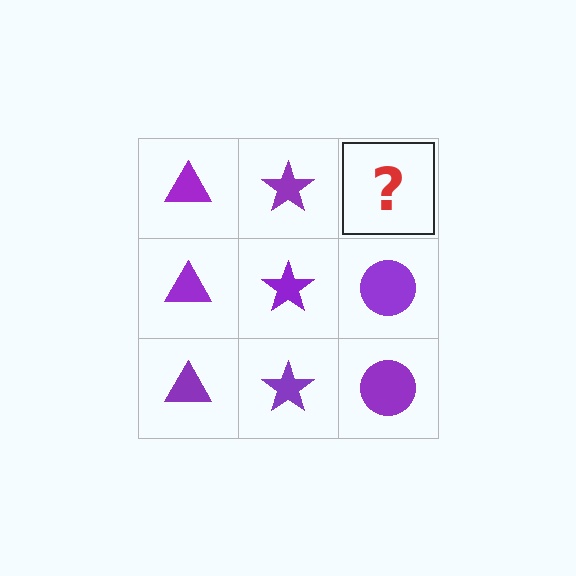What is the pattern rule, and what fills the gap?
The rule is that each column has a consistent shape. The gap should be filled with a purple circle.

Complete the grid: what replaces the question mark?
The question mark should be replaced with a purple circle.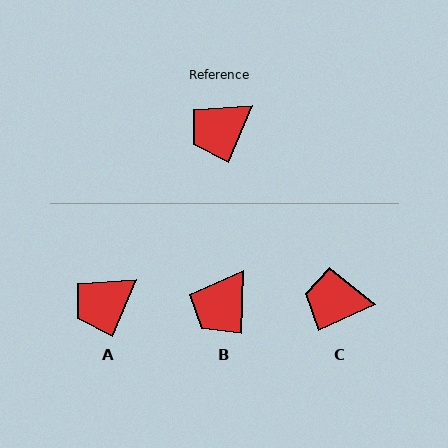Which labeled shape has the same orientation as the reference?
A.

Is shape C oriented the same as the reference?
No, it is off by about 42 degrees.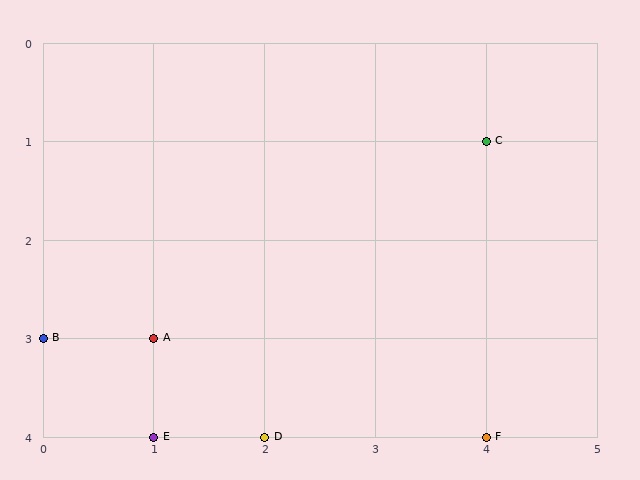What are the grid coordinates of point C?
Point C is at grid coordinates (4, 1).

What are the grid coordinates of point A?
Point A is at grid coordinates (1, 3).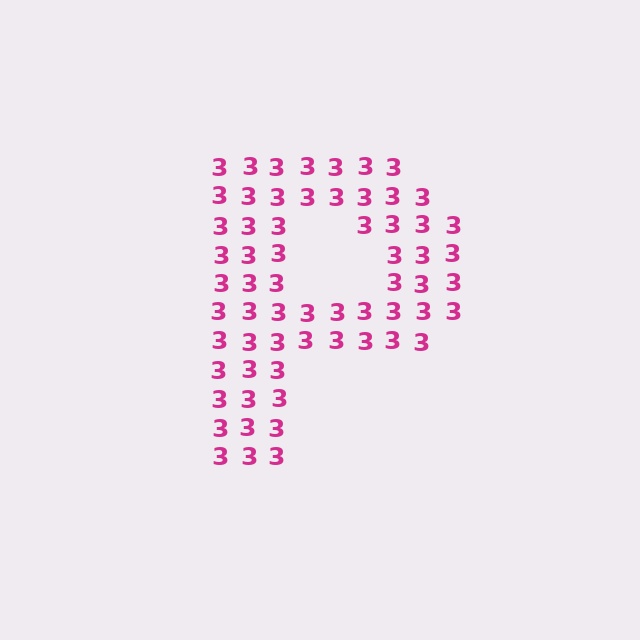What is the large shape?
The large shape is the letter P.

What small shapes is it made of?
It is made of small digit 3's.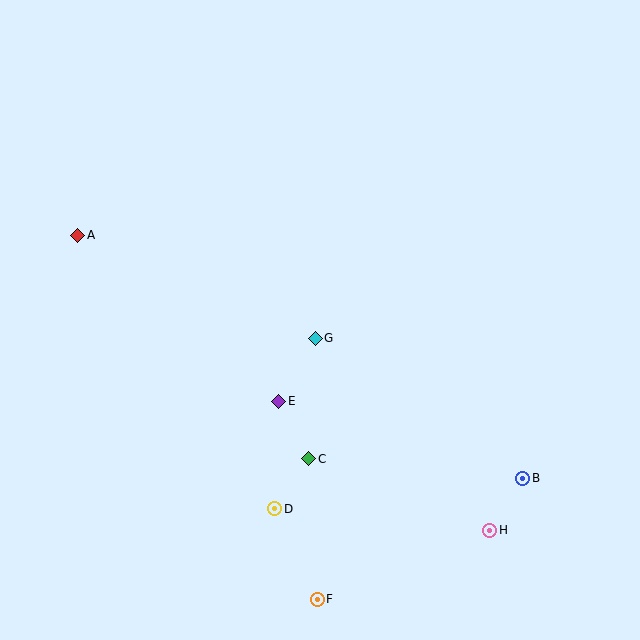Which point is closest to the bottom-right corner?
Point H is closest to the bottom-right corner.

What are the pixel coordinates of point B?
Point B is at (523, 478).